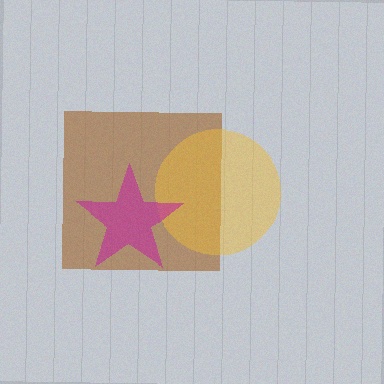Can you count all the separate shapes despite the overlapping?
Yes, there are 3 separate shapes.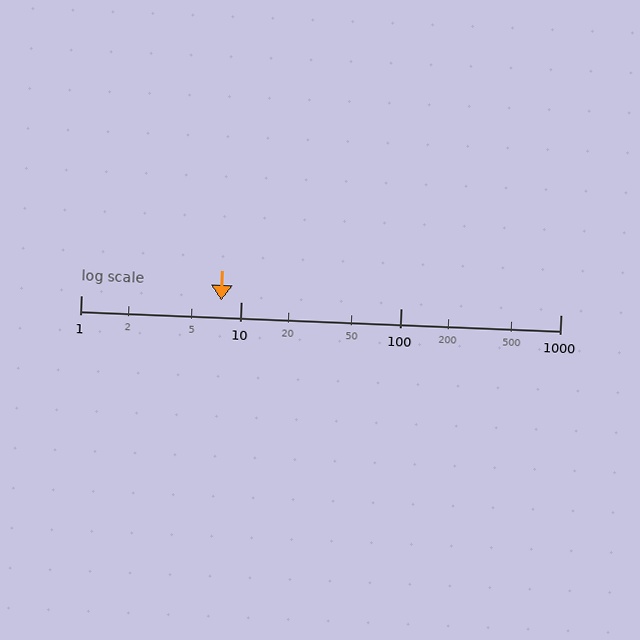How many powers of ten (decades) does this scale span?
The scale spans 3 decades, from 1 to 1000.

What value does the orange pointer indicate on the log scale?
The pointer indicates approximately 7.5.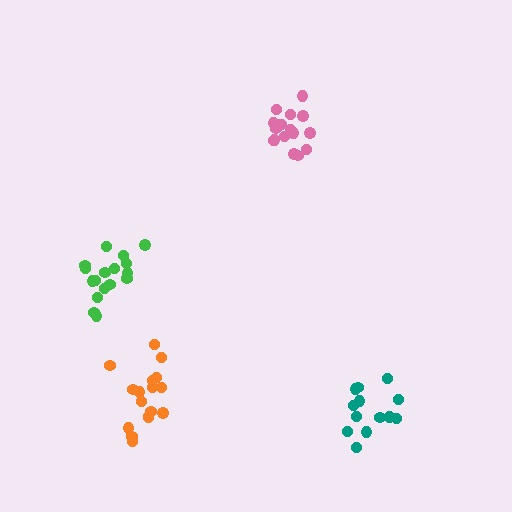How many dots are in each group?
Group 1: 13 dots, Group 2: 17 dots, Group 3: 17 dots, Group 4: 17 dots (64 total).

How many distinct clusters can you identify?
There are 4 distinct clusters.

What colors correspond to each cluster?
The clusters are colored: teal, orange, green, pink.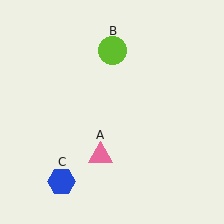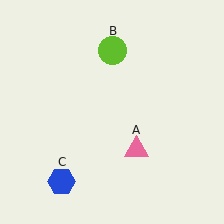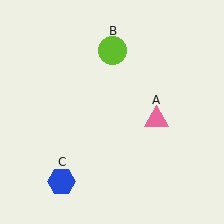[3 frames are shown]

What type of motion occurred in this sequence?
The pink triangle (object A) rotated counterclockwise around the center of the scene.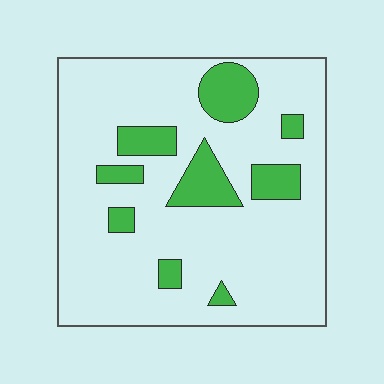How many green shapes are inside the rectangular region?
9.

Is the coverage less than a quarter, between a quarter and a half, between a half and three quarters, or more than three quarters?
Less than a quarter.